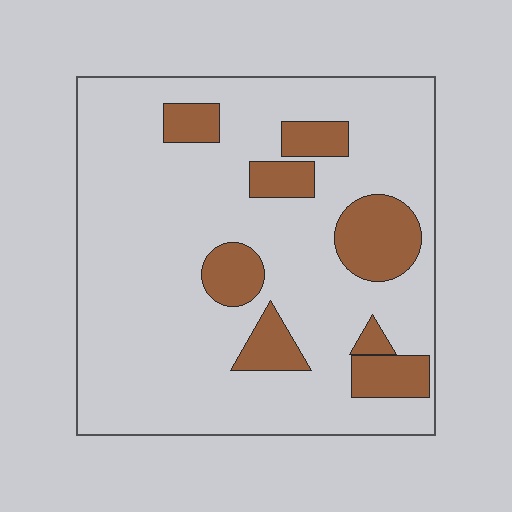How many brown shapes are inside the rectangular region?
8.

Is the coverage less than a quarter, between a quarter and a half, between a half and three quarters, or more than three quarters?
Less than a quarter.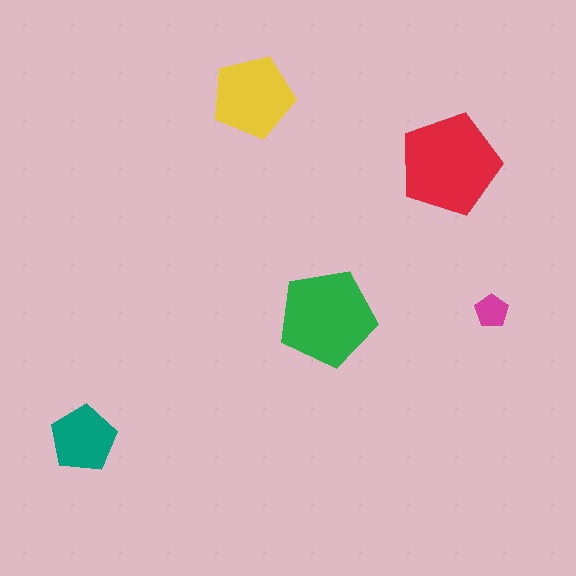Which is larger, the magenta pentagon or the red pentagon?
The red one.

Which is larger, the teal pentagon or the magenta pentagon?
The teal one.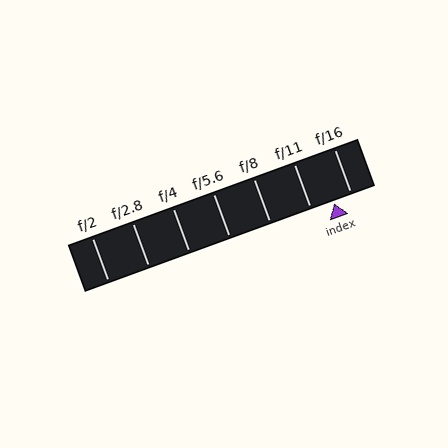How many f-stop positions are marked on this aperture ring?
There are 7 f-stop positions marked.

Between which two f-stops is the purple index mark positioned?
The index mark is between f/11 and f/16.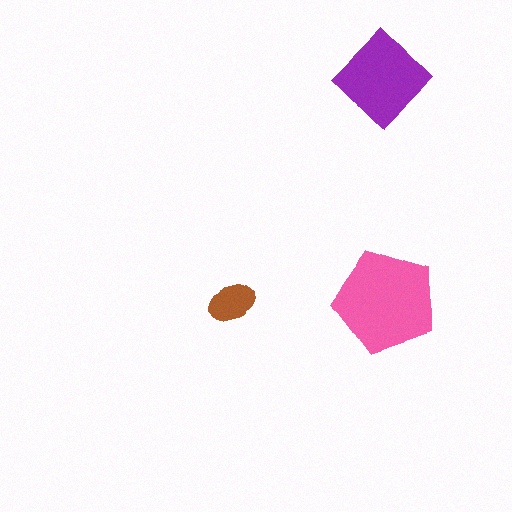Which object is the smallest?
The brown ellipse.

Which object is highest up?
The purple diamond is topmost.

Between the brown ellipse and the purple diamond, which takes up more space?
The purple diamond.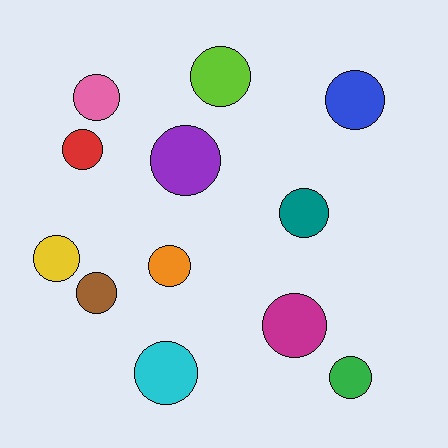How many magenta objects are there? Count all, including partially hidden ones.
There is 1 magenta object.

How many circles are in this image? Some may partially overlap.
There are 12 circles.